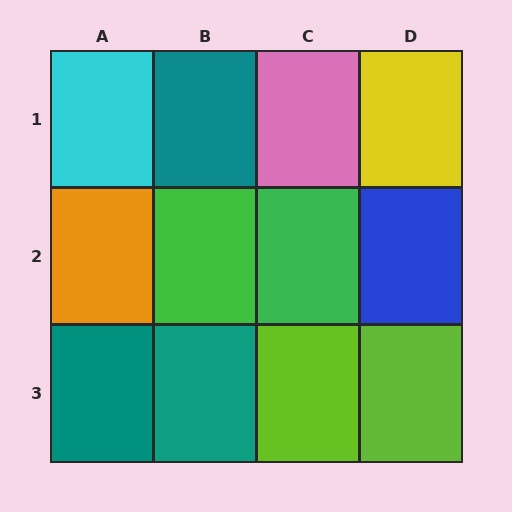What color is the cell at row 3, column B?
Teal.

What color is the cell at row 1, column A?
Cyan.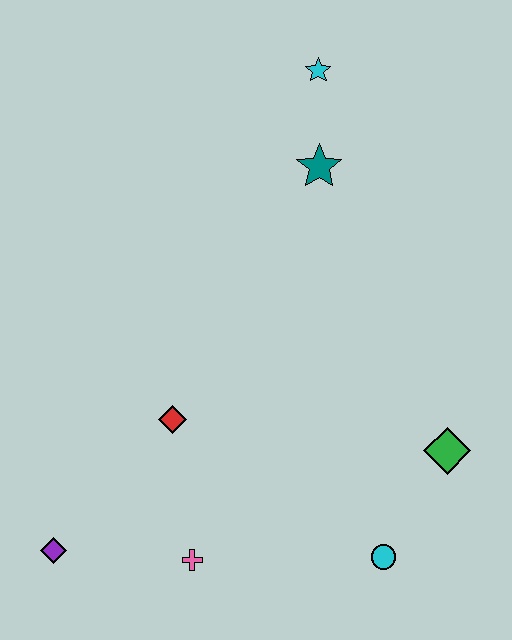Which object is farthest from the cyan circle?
The cyan star is farthest from the cyan circle.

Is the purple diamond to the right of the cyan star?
No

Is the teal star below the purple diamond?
No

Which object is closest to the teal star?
The cyan star is closest to the teal star.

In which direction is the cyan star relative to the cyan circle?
The cyan star is above the cyan circle.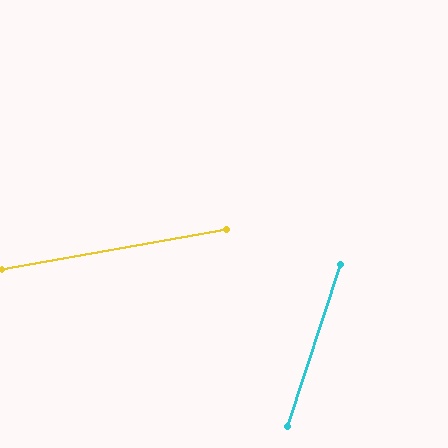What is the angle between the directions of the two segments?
Approximately 62 degrees.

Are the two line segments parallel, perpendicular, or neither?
Neither parallel nor perpendicular — they differ by about 62°.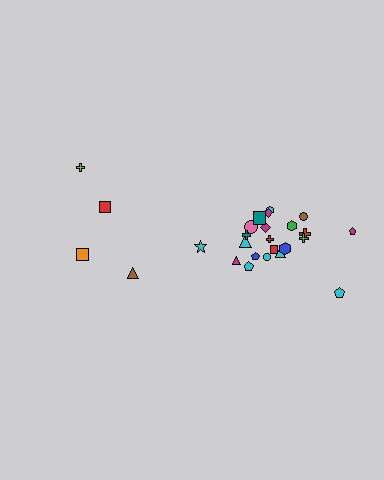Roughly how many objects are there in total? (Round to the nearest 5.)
Roughly 25 objects in total.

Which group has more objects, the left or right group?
The right group.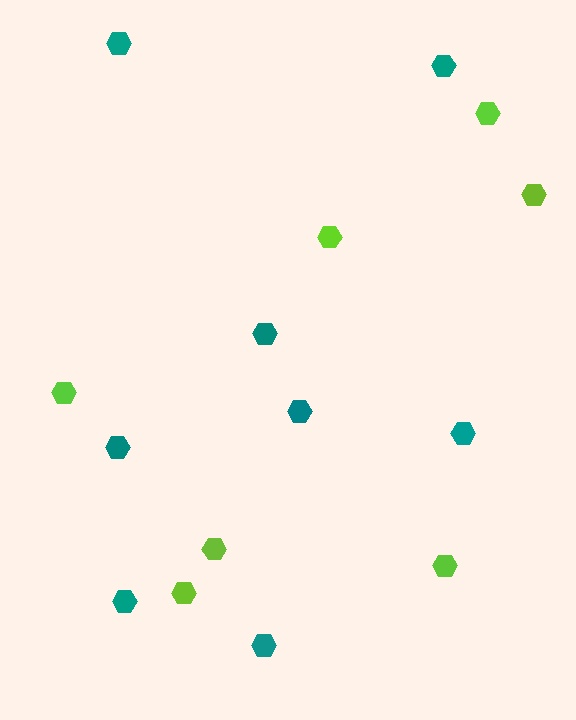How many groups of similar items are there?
There are 2 groups: one group of teal hexagons (8) and one group of lime hexagons (7).